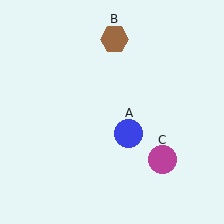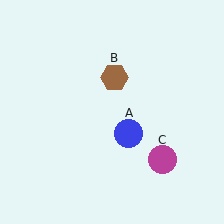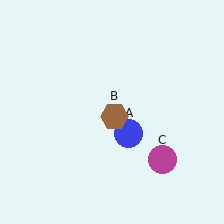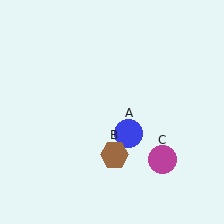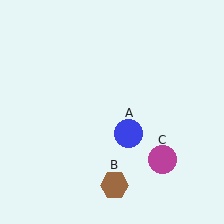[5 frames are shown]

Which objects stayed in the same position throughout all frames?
Blue circle (object A) and magenta circle (object C) remained stationary.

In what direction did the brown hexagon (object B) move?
The brown hexagon (object B) moved down.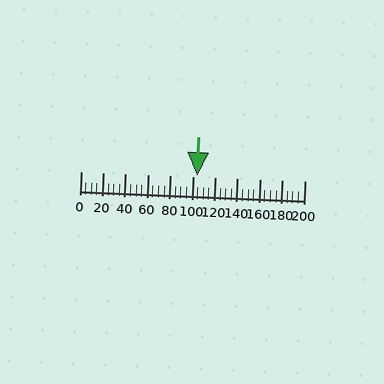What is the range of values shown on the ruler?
The ruler shows values from 0 to 200.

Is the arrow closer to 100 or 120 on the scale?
The arrow is closer to 100.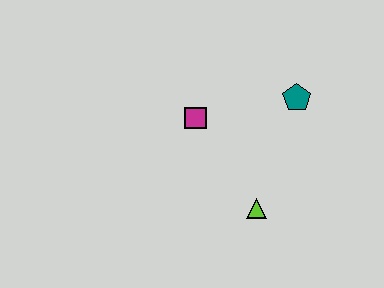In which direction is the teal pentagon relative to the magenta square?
The teal pentagon is to the right of the magenta square.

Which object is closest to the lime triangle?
The magenta square is closest to the lime triangle.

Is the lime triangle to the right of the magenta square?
Yes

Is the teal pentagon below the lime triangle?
No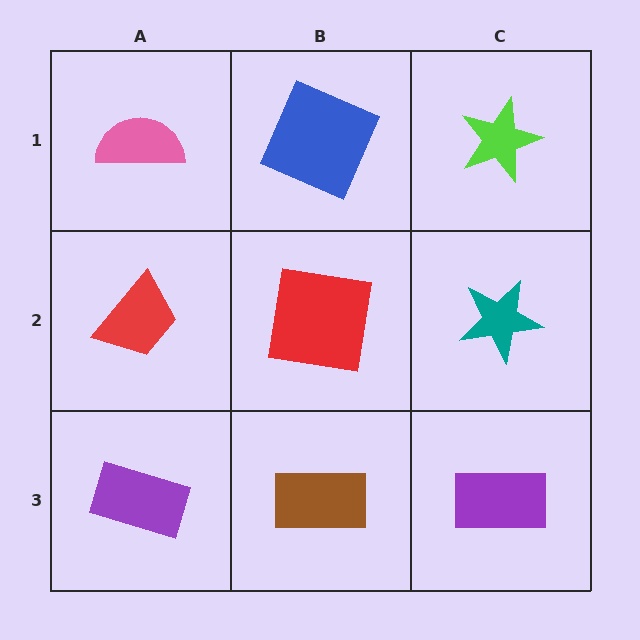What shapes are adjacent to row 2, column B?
A blue square (row 1, column B), a brown rectangle (row 3, column B), a red trapezoid (row 2, column A), a teal star (row 2, column C).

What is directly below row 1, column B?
A red square.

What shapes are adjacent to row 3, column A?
A red trapezoid (row 2, column A), a brown rectangle (row 3, column B).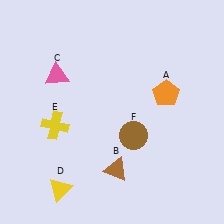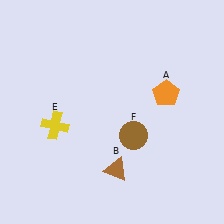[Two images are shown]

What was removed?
The yellow triangle (D), the pink triangle (C) were removed in Image 2.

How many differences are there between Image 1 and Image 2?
There are 2 differences between the two images.